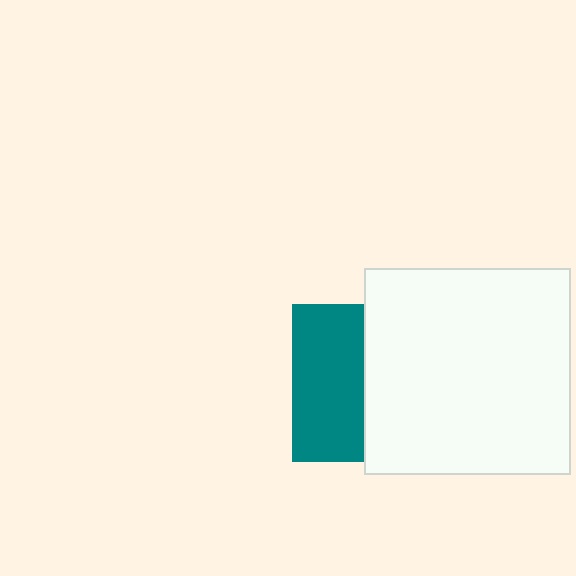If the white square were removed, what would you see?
You would see the complete teal square.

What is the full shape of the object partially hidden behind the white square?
The partially hidden object is a teal square.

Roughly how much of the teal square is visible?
About half of it is visible (roughly 46%).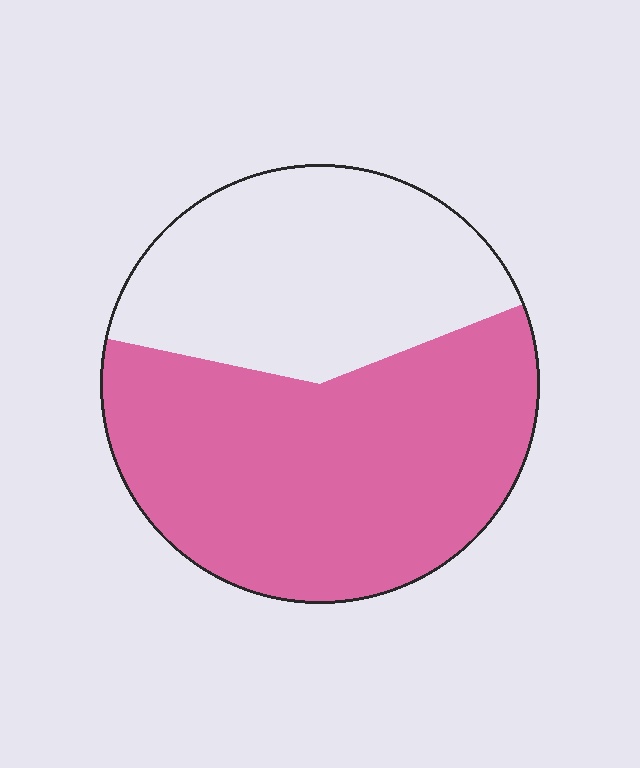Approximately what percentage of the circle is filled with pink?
Approximately 60%.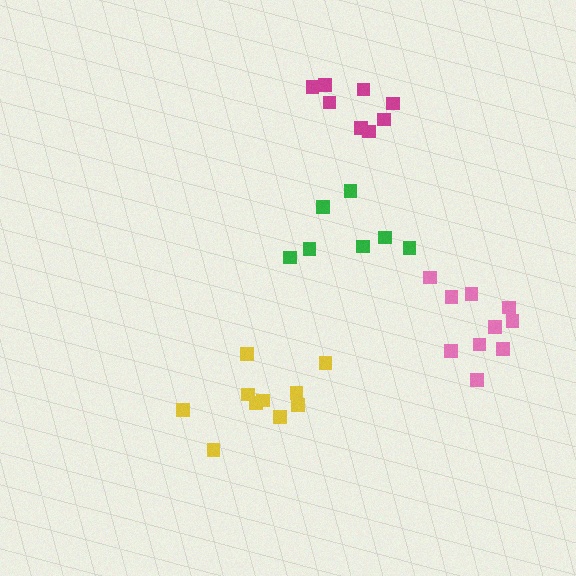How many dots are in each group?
Group 1: 8 dots, Group 2: 10 dots, Group 3: 7 dots, Group 4: 10 dots (35 total).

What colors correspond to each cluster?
The clusters are colored: magenta, pink, green, yellow.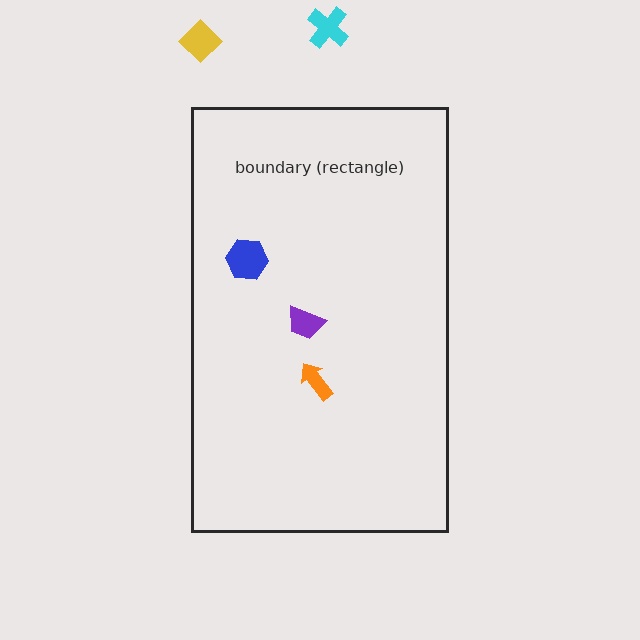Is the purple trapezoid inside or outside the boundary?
Inside.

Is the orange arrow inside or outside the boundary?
Inside.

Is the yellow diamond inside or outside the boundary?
Outside.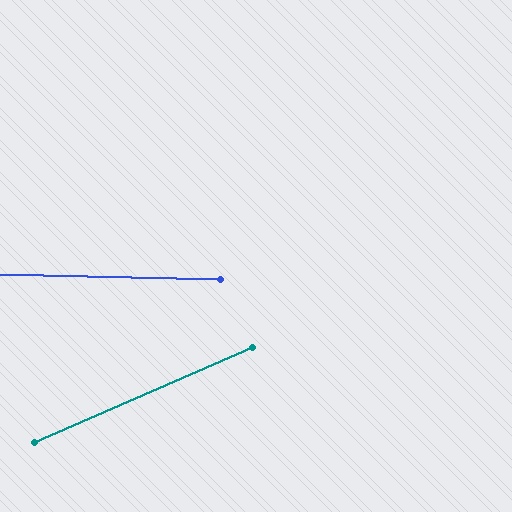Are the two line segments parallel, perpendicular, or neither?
Neither parallel nor perpendicular — they differ by about 25°.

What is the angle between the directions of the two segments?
Approximately 25 degrees.